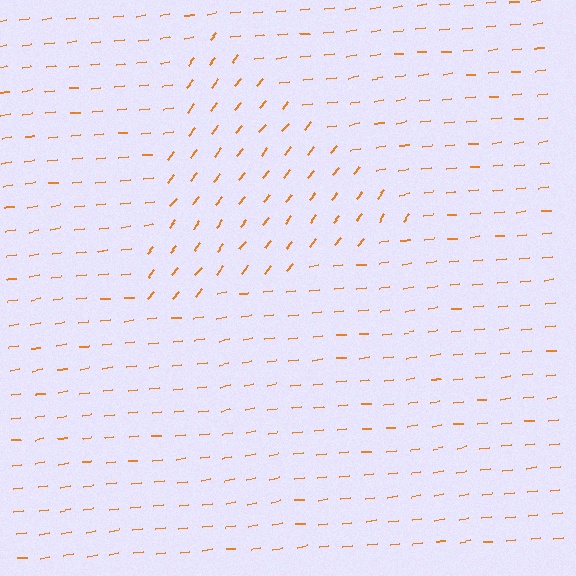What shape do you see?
I see a triangle.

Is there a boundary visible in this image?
Yes, there is a texture boundary formed by a change in line orientation.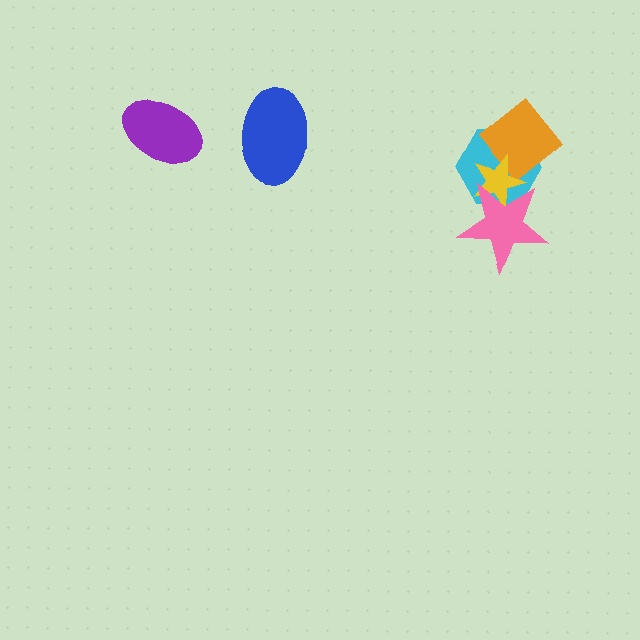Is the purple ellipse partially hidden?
No, no other shape covers it.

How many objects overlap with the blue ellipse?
0 objects overlap with the blue ellipse.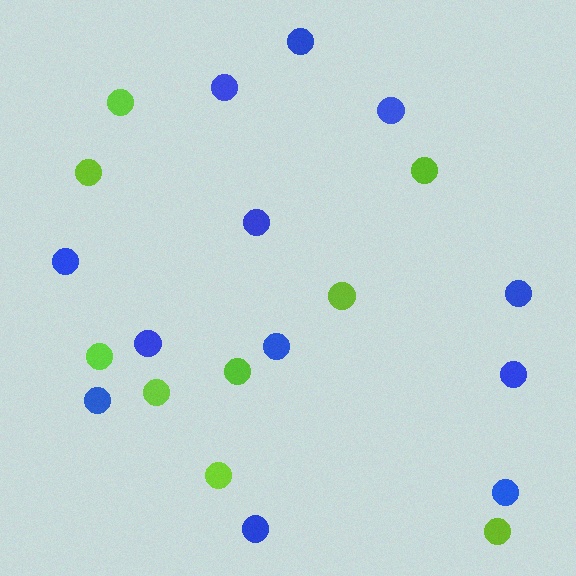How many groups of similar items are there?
There are 2 groups: one group of blue circles (12) and one group of lime circles (9).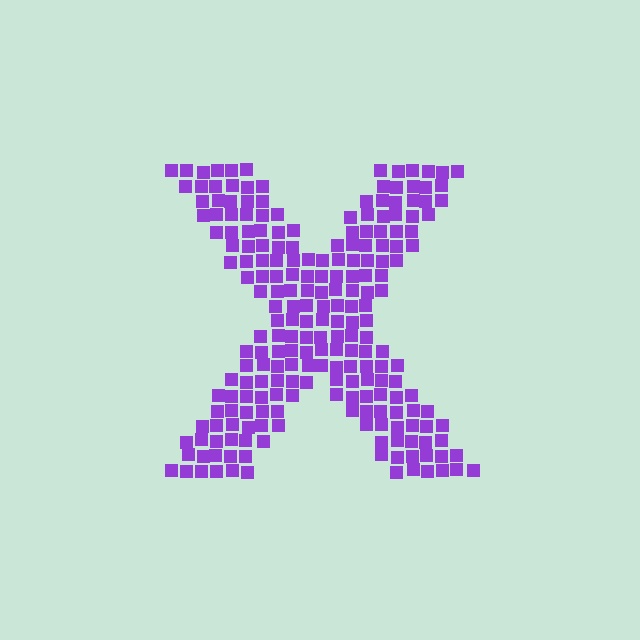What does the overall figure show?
The overall figure shows the letter X.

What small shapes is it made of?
It is made of small squares.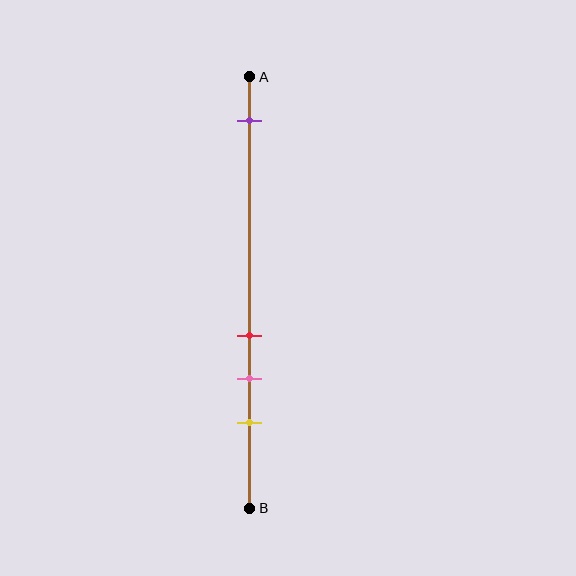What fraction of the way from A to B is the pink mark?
The pink mark is approximately 70% (0.7) of the way from A to B.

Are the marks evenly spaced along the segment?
No, the marks are not evenly spaced.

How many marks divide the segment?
There are 4 marks dividing the segment.